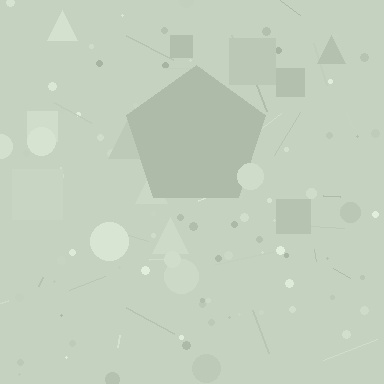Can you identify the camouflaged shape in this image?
The camouflaged shape is a pentagon.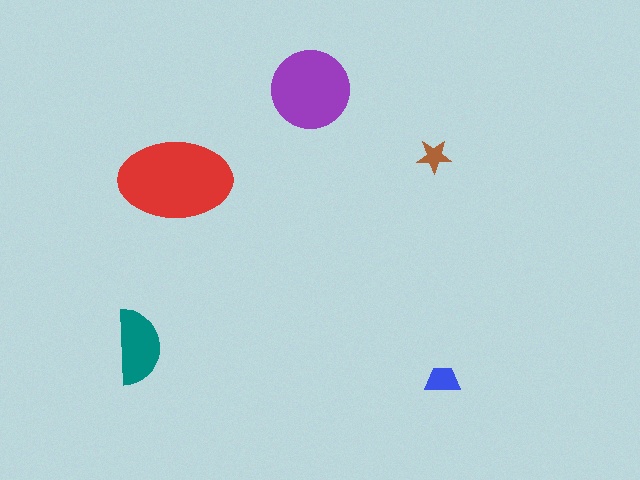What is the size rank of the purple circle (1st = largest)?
2nd.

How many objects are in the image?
There are 5 objects in the image.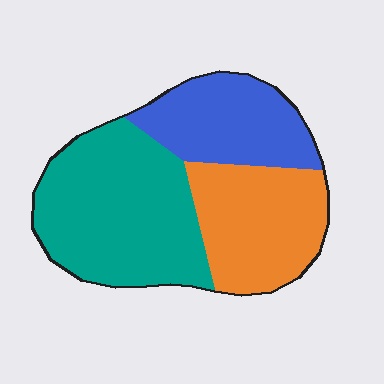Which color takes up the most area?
Teal, at roughly 45%.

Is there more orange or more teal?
Teal.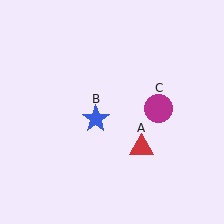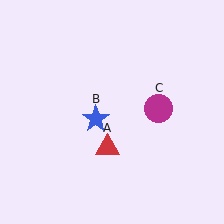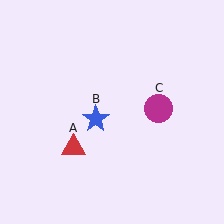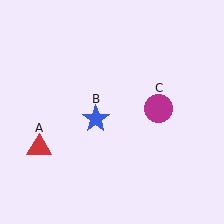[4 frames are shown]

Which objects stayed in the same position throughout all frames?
Blue star (object B) and magenta circle (object C) remained stationary.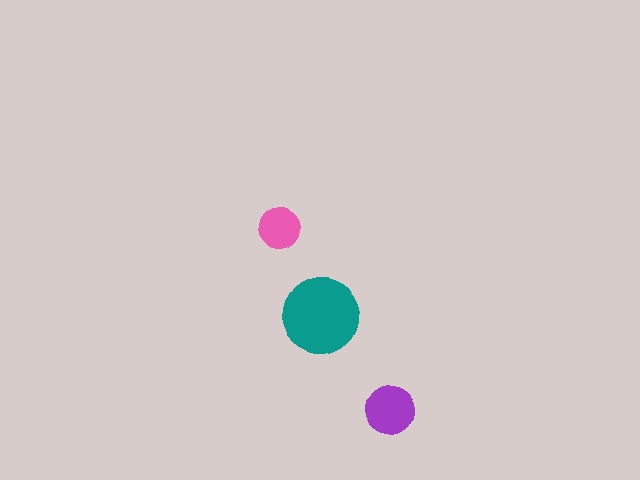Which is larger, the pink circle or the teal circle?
The teal one.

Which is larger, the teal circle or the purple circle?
The teal one.